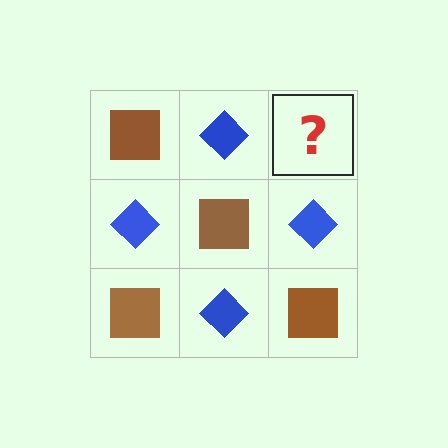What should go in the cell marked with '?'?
The missing cell should contain a brown square.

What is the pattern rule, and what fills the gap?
The rule is that it alternates brown square and blue diamond in a checkerboard pattern. The gap should be filled with a brown square.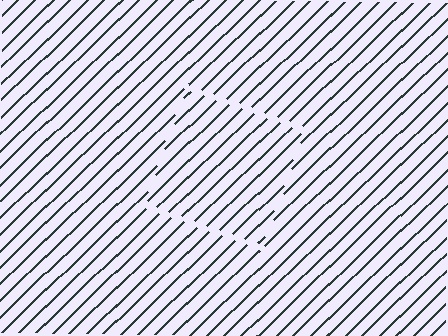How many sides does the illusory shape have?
4 sides — the line-ends trace a square.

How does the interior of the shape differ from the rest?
The interior of the shape contains the same grating, shifted by half a period — the contour is defined by the phase discontinuity where line-ends from the inner and outer gratings abut.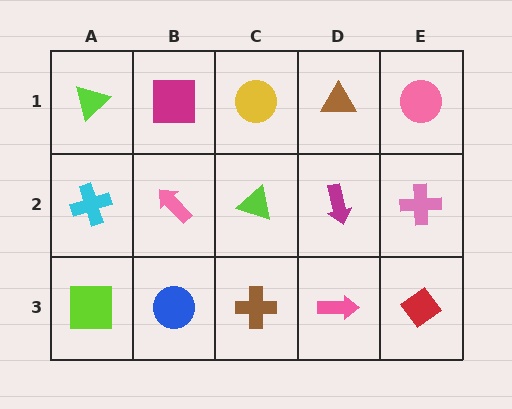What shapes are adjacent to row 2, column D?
A brown triangle (row 1, column D), a pink arrow (row 3, column D), a lime triangle (row 2, column C), a pink cross (row 2, column E).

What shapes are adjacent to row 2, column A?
A lime triangle (row 1, column A), a lime square (row 3, column A), a pink arrow (row 2, column B).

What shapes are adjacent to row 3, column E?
A pink cross (row 2, column E), a pink arrow (row 3, column D).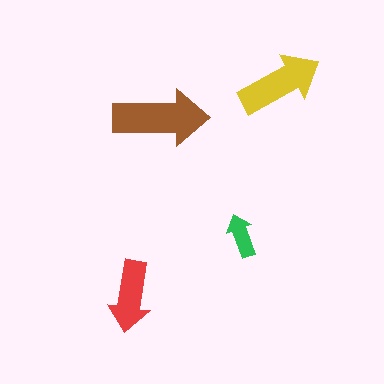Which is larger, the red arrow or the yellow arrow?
The yellow one.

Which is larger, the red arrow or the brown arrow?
The brown one.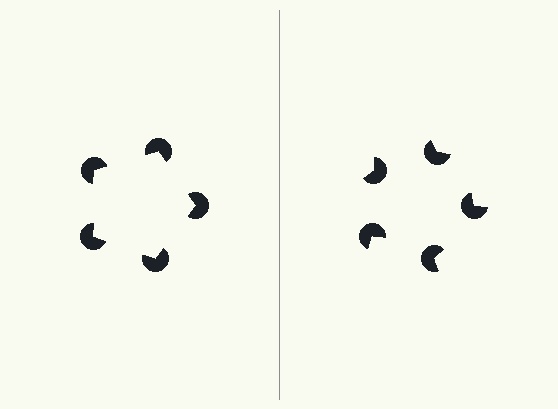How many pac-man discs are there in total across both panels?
10 — 5 on each side.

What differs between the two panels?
The pac-man discs are positioned identically on both sides; only the wedge orientations differ. On the left they align to a pentagon; on the right they are misaligned.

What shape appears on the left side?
An illusory pentagon.